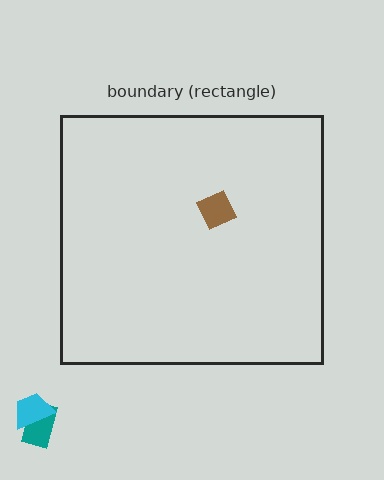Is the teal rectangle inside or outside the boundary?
Outside.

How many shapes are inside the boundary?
1 inside, 2 outside.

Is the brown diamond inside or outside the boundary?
Inside.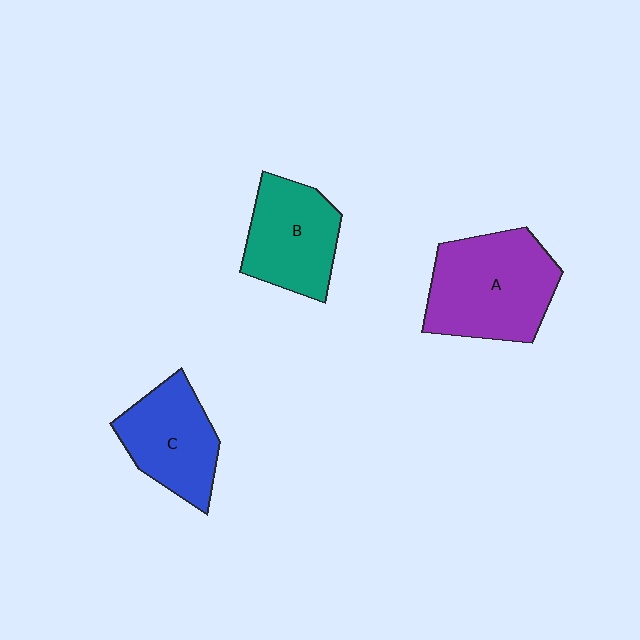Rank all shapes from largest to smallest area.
From largest to smallest: A (purple), B (teal), C (blue).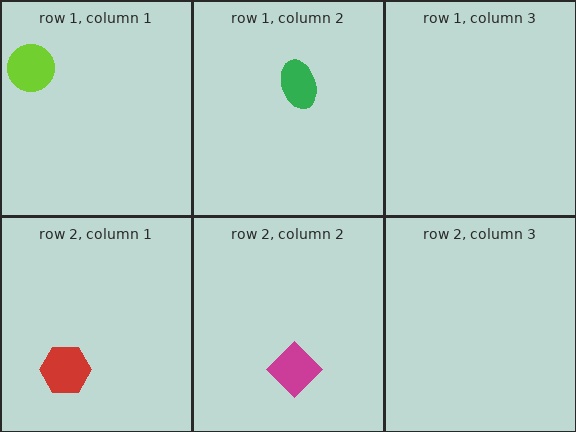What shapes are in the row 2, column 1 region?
The red hexagon.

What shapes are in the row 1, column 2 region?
The green ellipse.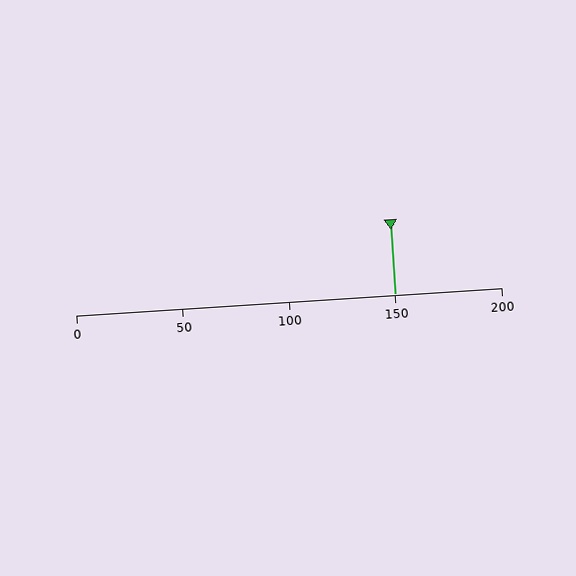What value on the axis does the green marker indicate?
The marker indicates approximately 150.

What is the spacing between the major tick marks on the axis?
The major ticks are spaced 50 apart.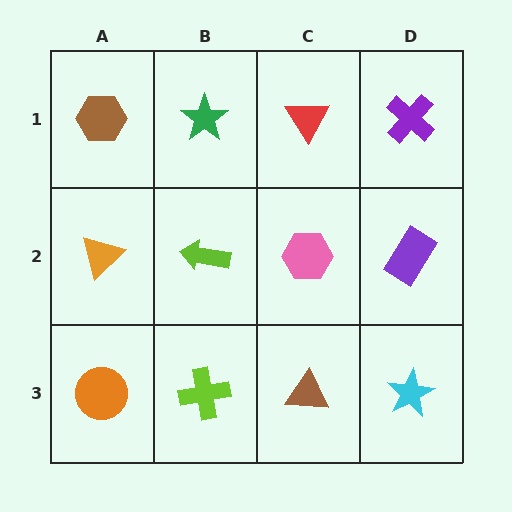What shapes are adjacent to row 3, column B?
A lime arrow (row 2, column B), an orange circle (row 3, column A), a brown triangle (row 3, column C).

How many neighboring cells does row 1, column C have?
3.